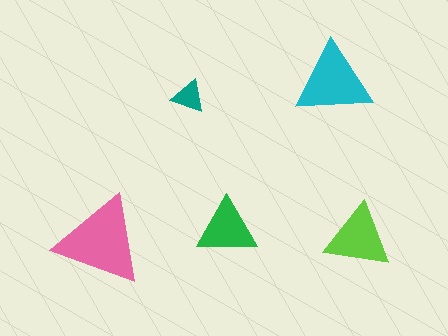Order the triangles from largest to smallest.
the pink one, the cyan one, the lime one, the green one, the teal one.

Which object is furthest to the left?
The pink triangle is leftmost.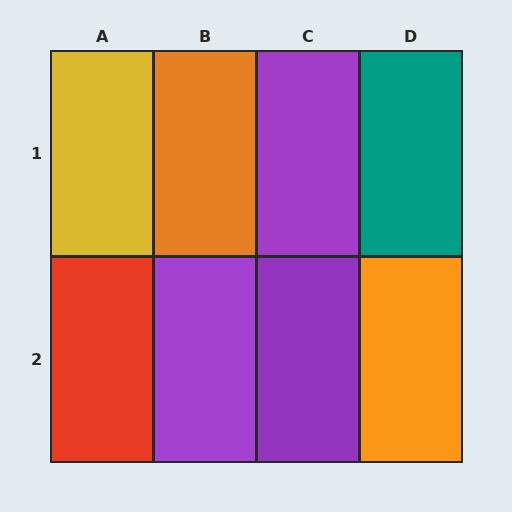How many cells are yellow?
1 cell is yellow.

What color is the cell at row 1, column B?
Orange.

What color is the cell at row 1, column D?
Teal.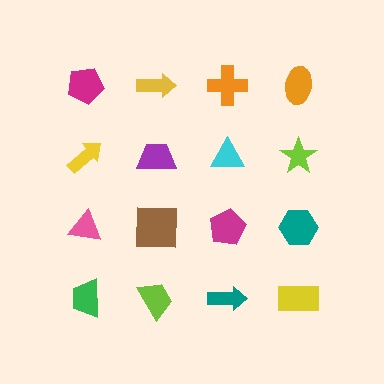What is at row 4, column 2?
A lime trapezoid.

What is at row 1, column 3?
An orange cross.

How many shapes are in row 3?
4 shapes.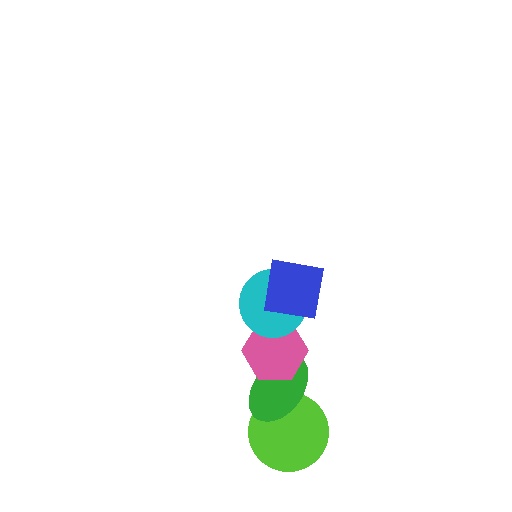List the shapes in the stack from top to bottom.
From top to bottom: the blue square, the cyan circle, the pink hexagon, the green ellipse, the lime circle.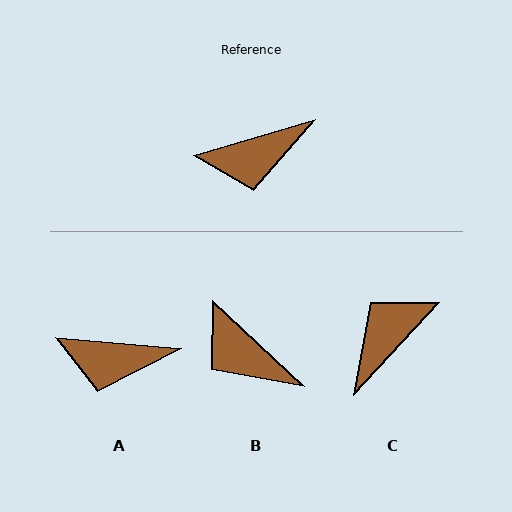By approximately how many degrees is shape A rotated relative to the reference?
Approximately 22 degrees clockwise.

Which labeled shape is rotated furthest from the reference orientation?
C, about 149 degrees away.